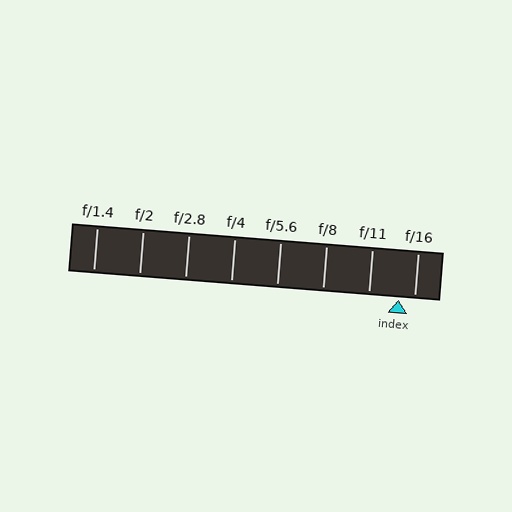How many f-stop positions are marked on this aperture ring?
There are 8 f-stop positions marked.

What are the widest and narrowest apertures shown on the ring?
The widest aperture shown is f/1.4 and the narrowest is f/16.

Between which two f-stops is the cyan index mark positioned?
The index mark is between f/11 and f/16.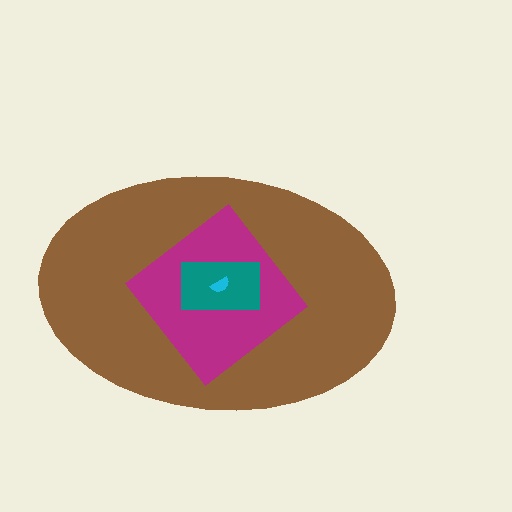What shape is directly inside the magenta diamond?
The teal rectangle.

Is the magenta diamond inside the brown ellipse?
Yes.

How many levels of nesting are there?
4.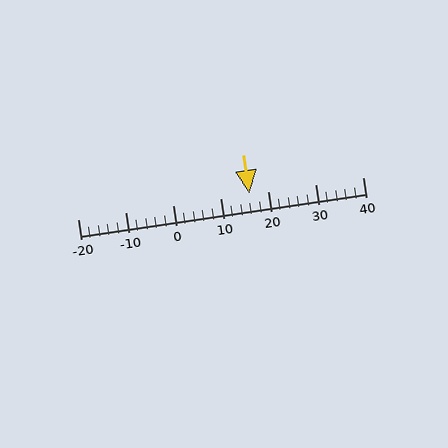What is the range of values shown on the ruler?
The ruler shows values from -20 to 40.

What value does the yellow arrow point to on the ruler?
The yellow arrow points to approximately 16.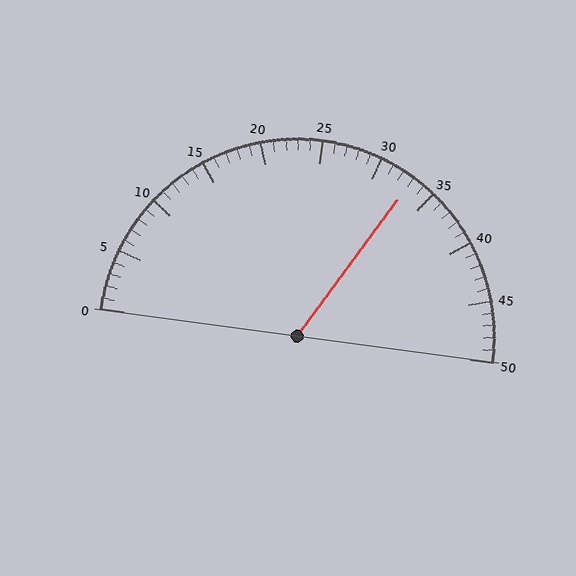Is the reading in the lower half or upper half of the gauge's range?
The reading is in the upper half of the range (0 to 50).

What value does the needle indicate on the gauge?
The needle indicates approximately 33.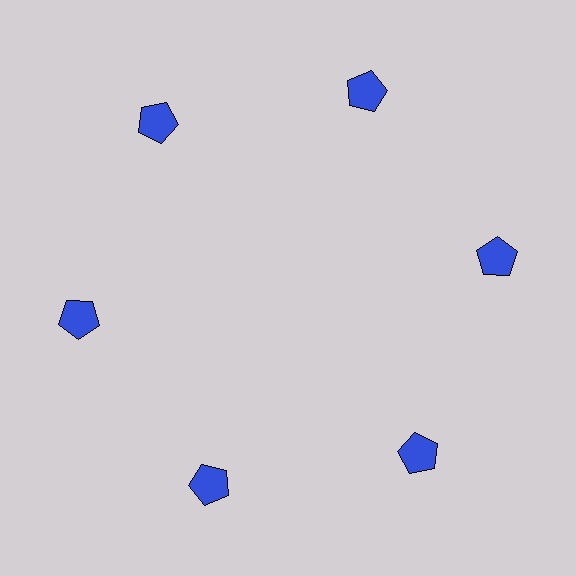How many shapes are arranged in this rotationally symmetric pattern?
There are 6 shapes, arranged in 6 groups of 1.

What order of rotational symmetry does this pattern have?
This pattern has 6-fold rotational symmetry.